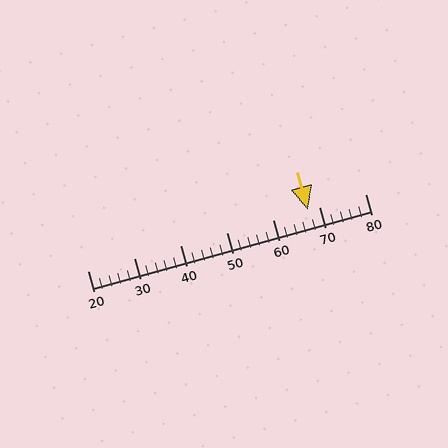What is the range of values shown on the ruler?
The ruler shows values from 20 to 80.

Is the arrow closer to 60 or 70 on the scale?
The arrow is closer to 70.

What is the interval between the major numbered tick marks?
The major tick marks are spaced 10 units apart.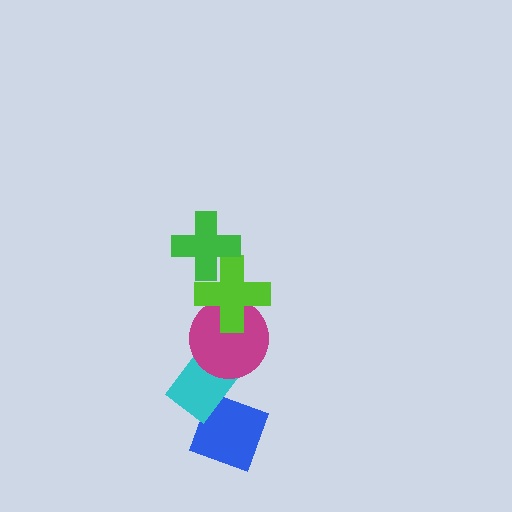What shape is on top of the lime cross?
The green cross is on top of the lime cross.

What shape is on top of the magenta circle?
The lime cross is on top of the magenta circle.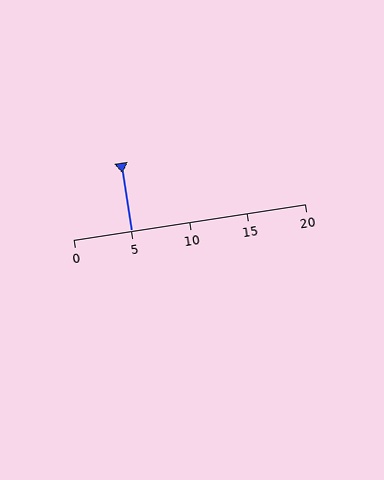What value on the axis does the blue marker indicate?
The marker indicates approximately 5.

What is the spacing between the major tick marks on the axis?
The major ticks are spaced 5 apart.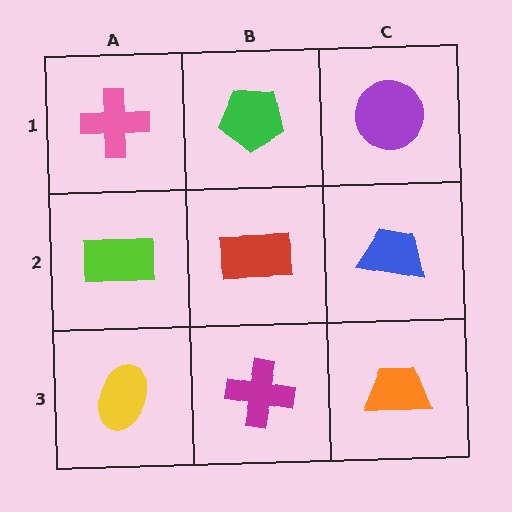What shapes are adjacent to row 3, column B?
A red rectangle (row 2, column B), a yellow ellipse (row 3, column A), an orange trapezoid (row 3, column C).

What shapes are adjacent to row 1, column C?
A blue trapezoid (row 2, column C), a green pentagon (row 1, column B).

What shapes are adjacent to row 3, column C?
A blue trapezoid (row 2, column C), a magenta cross (row 3, column B).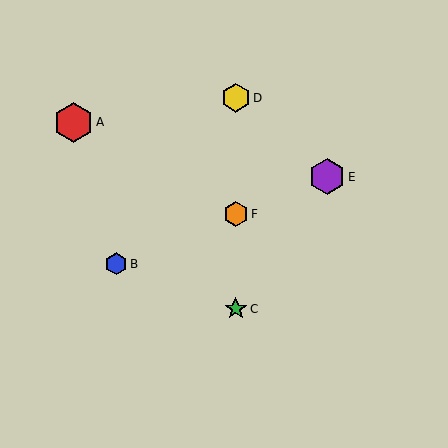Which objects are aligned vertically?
Objects C, D, F are aligned vertically.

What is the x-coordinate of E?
Object E is at x≈327.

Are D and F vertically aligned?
Yes, both are at x≈236.